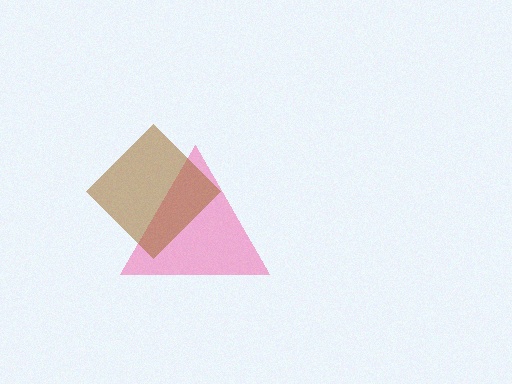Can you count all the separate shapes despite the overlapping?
Yes, there are 2 separate shapes.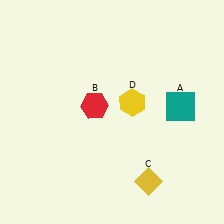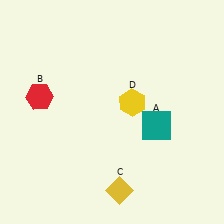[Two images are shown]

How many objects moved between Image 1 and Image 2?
3 objects moved between the two images.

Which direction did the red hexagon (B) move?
The red hexagon (B) moved left.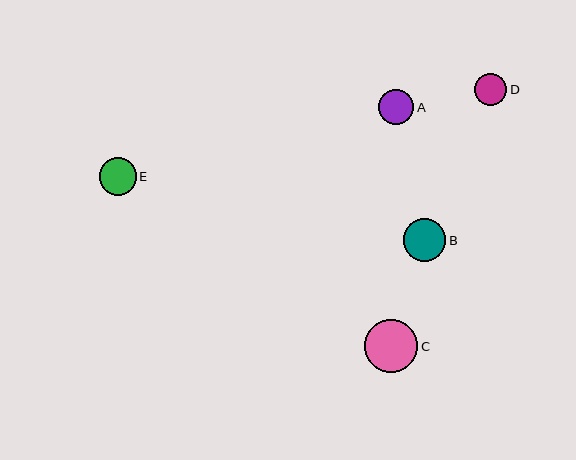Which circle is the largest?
Circle C is the largest with a size of approximately 53 pixels.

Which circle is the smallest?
Circle D is the smallest with a size of approximately 32 pixels.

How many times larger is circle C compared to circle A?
Circle C is approximately 1.5 times the size of circle A.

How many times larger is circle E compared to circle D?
Circle E is approximately 1.2 times the size of circle D.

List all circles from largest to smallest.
From largest to smallest: C, B, E, A, D.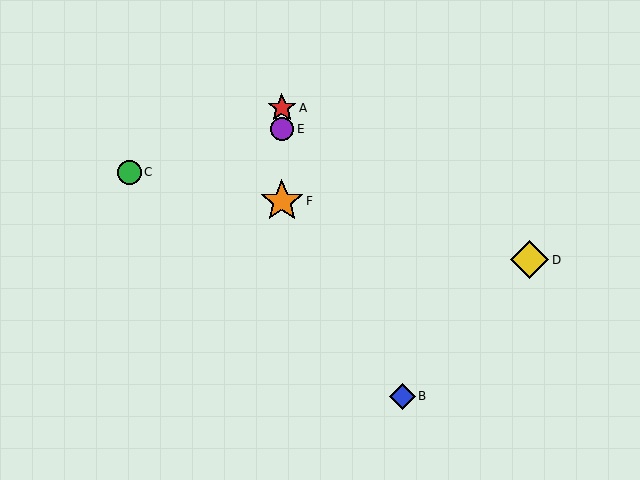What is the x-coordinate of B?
Object B is at x≈402.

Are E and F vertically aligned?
Yes, both are at x≈282.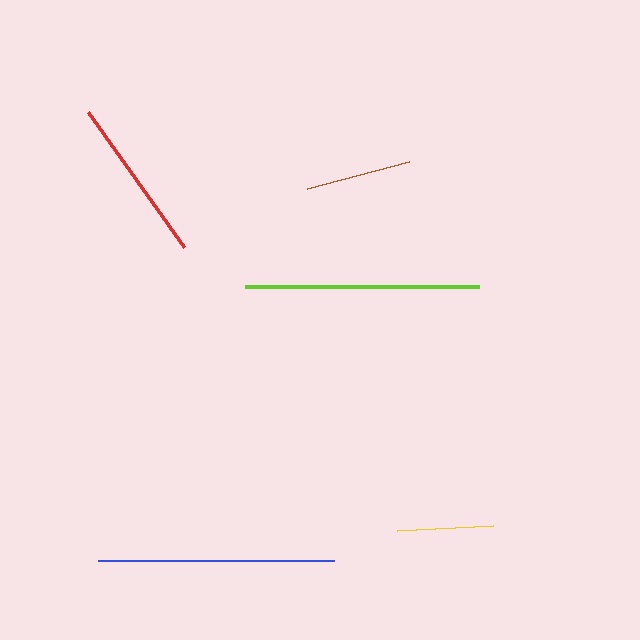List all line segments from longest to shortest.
From longest to shortest: blue, lime, red, brown, yellow.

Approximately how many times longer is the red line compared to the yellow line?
The red line is approximately 1.7 times the length of the yellow line.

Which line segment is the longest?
The blue line is the longest at approximately 236 pixels.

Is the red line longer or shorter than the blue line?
The blue line is longer than the red line.